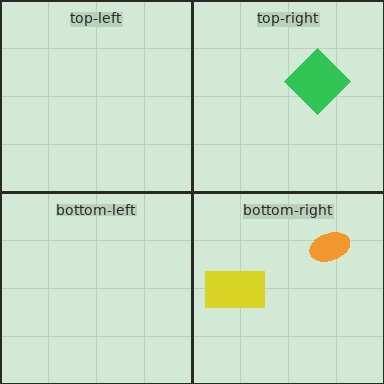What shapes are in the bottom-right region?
The yellow rectangle, the orange ellipse.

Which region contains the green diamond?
The top-right region.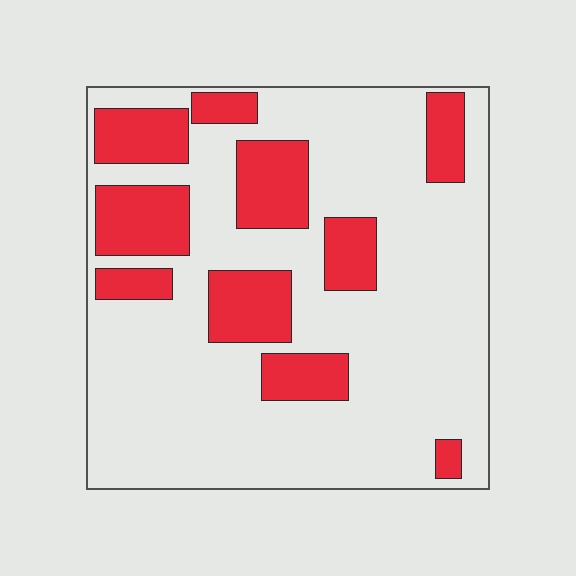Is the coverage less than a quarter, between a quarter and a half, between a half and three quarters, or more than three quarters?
Between a quarter and a half.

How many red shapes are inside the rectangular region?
10.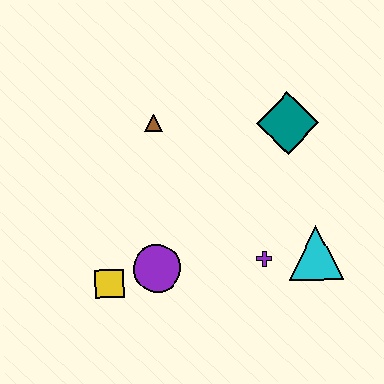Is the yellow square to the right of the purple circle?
No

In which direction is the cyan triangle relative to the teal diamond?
The cyan triangle is below the teal diamond.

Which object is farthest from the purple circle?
The teal diamond is farthest from the purple circle.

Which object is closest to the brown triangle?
The teal diamond is closest to the brown triangle.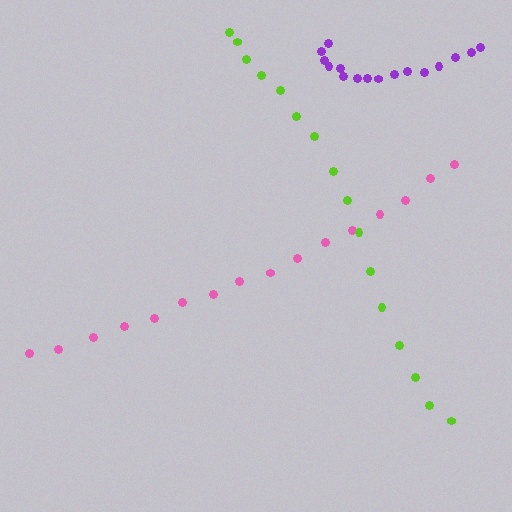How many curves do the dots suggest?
There are 3 distinct paths.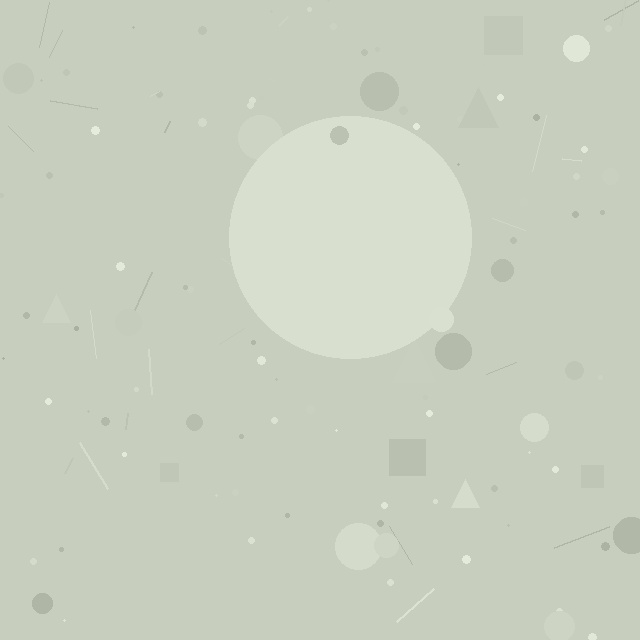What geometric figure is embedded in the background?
A circle is embedded in the background.